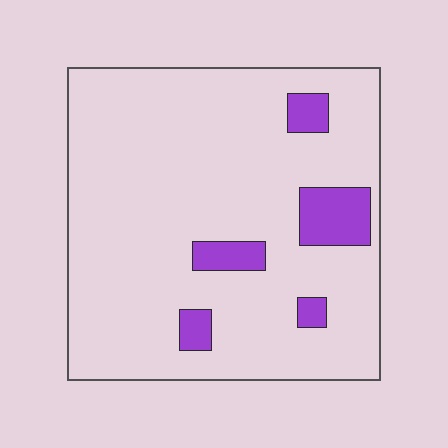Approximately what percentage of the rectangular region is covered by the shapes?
Approximately 10%.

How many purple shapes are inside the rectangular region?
5.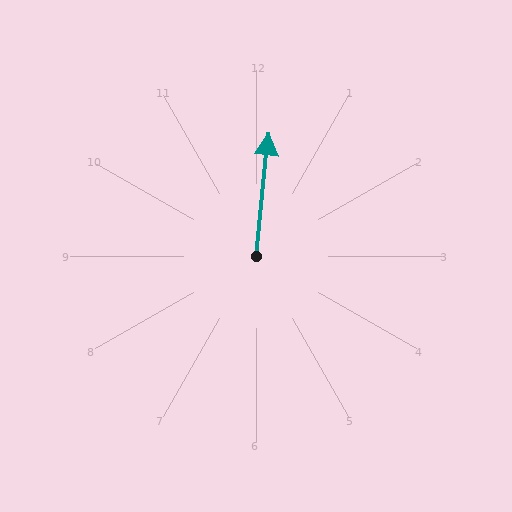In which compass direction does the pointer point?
North.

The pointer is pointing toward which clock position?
Roughly 12 o'clock.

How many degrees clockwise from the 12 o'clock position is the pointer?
Approximately 6 degrees.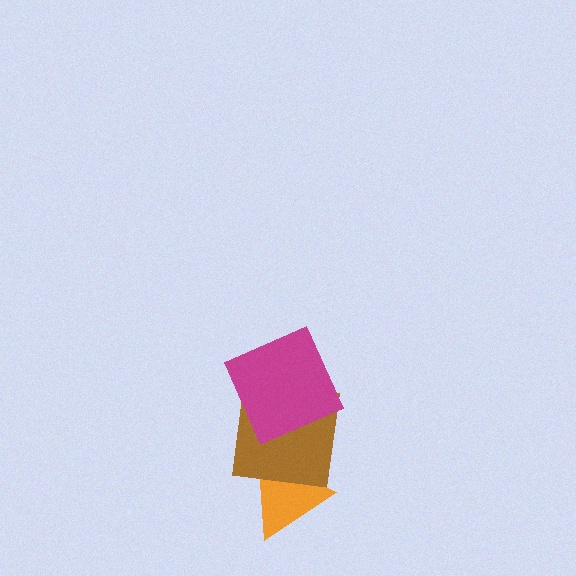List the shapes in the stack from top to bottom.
From top to bottom: the magenta square, the brown square, the orange triangle.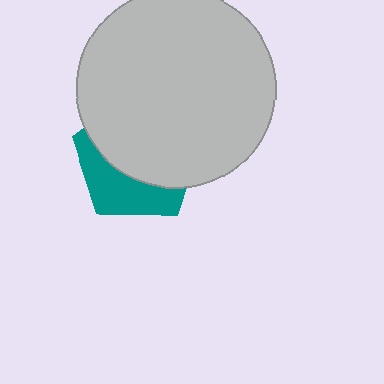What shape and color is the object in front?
The object in front is a light gray circle.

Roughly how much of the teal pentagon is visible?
A small part of it is visible (roughly 36%).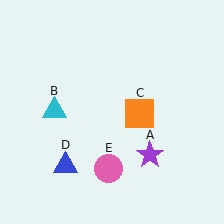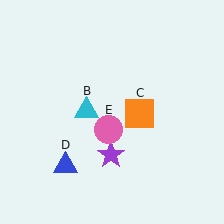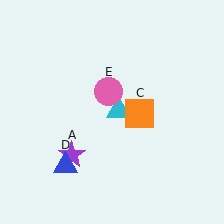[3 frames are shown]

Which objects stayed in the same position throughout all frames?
Orange square (object C) and blue triangle (object D) remained stationary.